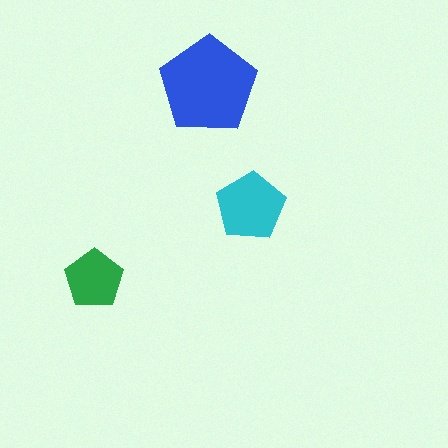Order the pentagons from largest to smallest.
the blue one, the cyan one, the green one.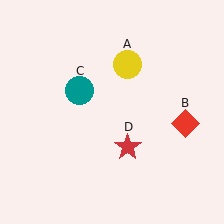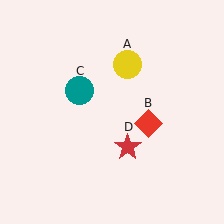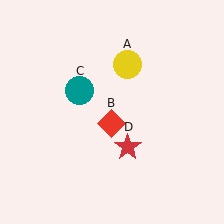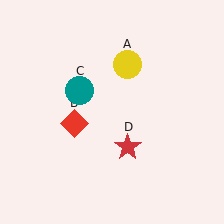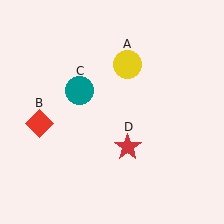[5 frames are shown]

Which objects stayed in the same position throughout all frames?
Yellow circle (object A) and teal circle (object C) and red star (object D) remained stationary.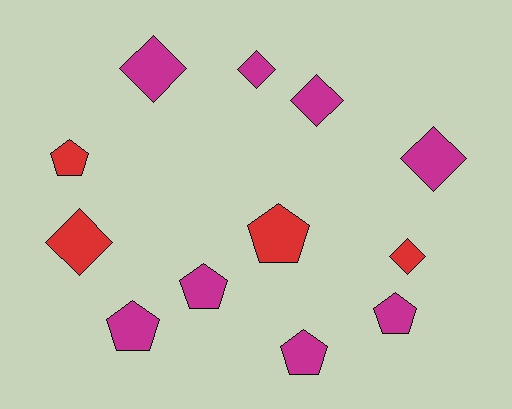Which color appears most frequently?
Magenta, with 8 objects.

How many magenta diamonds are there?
There are 4 magenta diamonds.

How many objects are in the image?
There are 12 objects.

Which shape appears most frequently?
Pentagon, with 6 objects.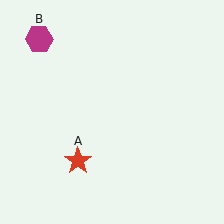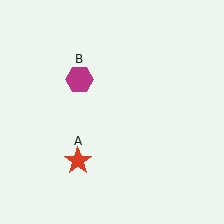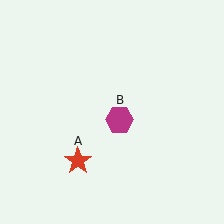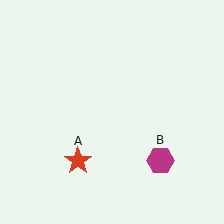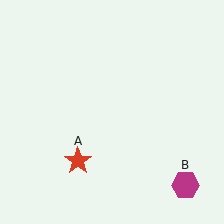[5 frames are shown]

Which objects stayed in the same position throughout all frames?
Red star (object A) remained stationary.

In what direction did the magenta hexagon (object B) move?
The magenta hexagon (object B) moved down and to the right.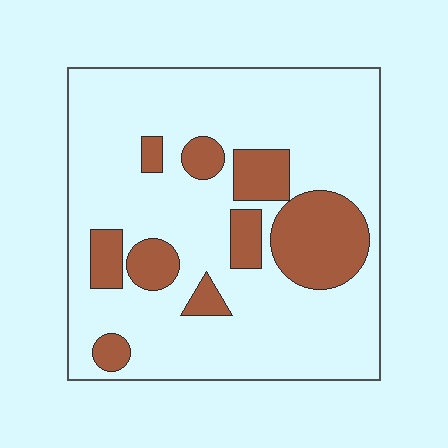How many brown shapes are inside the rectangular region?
9.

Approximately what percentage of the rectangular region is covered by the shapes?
Approximately 20%.